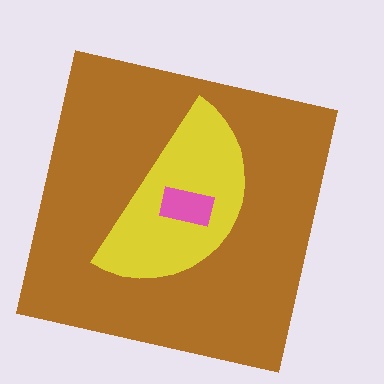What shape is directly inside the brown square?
The yellow semicircle.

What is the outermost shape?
The brown square.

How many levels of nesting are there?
3.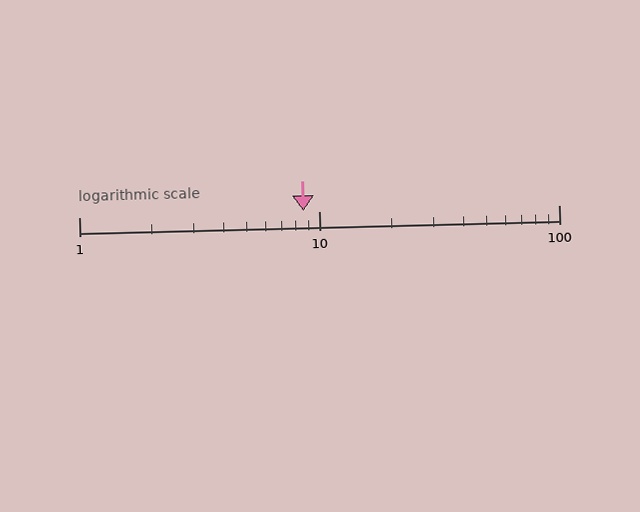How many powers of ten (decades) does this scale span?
The scale spans 2 decades, from 1 to 100.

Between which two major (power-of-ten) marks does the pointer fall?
The pointer is between 1 and 10.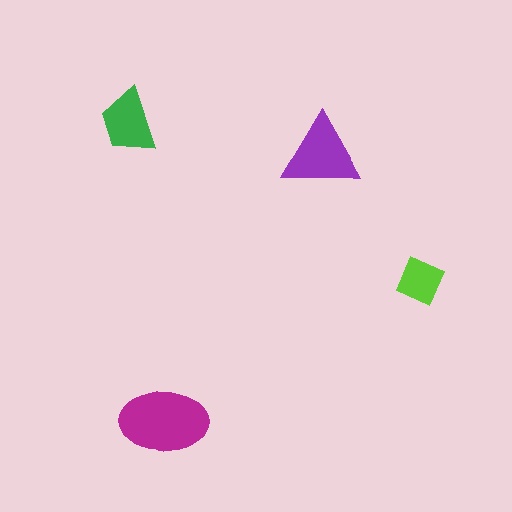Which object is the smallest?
The lime square.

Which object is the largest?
The magenta ellipse.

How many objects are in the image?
There are 4 objects in the image.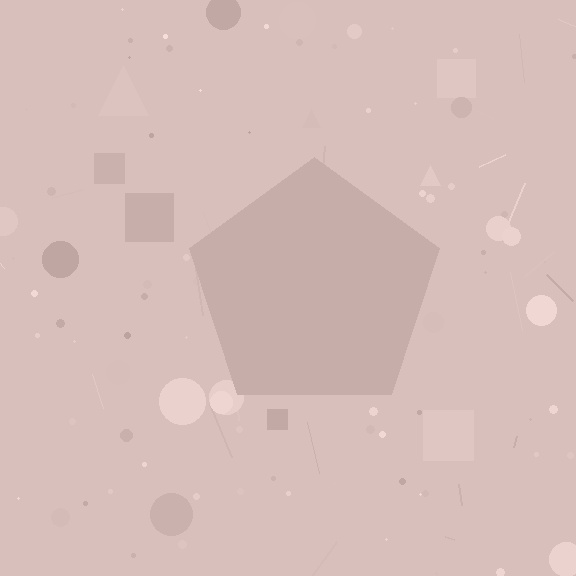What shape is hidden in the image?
A pentagon is hidden in the image.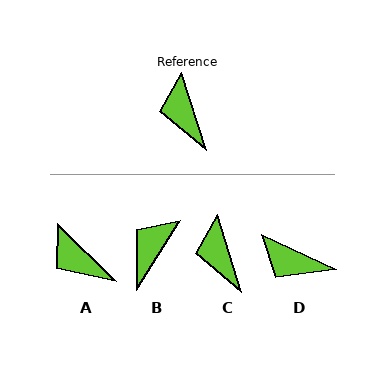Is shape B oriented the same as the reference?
No, it is off by about 49 degrees.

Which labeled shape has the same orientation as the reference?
C.